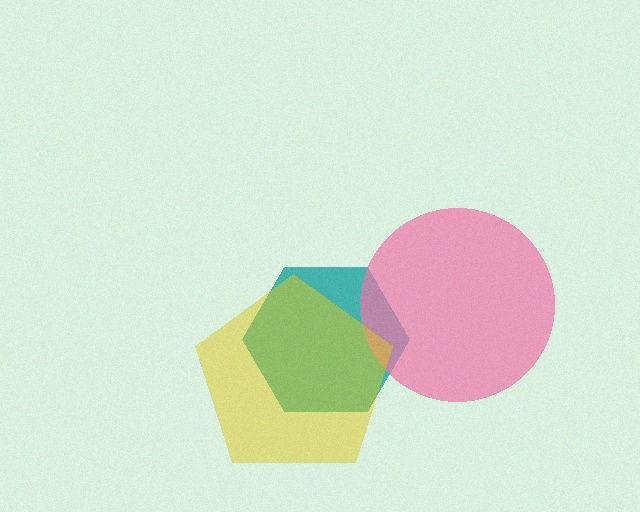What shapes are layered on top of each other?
The layered shapes are: a teal hexagon, a pink circle, a yellow pentagon.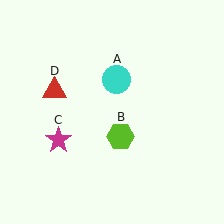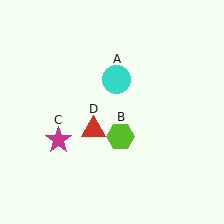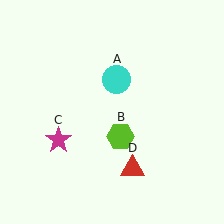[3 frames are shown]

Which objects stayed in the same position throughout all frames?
Cyan circle (object A) and lime hexagon (object B) and magenta star (object C) remained stationary.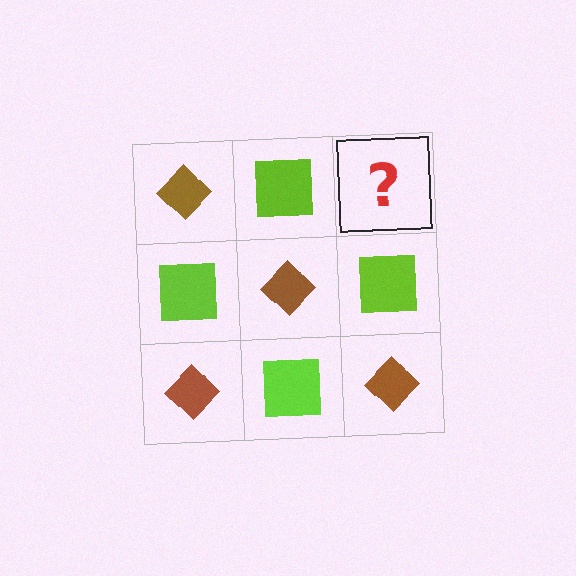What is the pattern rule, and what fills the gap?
The rule is that it alternates brown diamond and lime square in a checkerboard pattern. The gap should be filled with a brown diamond.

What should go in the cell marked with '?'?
The missing cell should contain a brown diamond.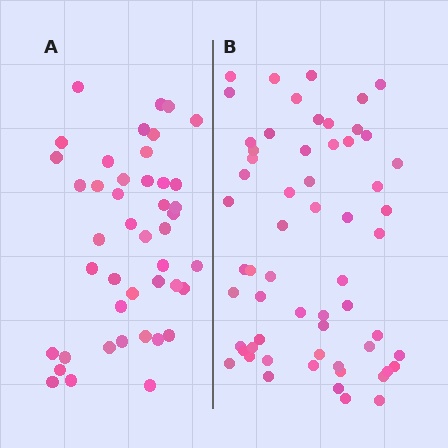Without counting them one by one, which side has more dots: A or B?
Region B (the right region) has more dots.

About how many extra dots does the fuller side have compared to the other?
Region B has approximately 15 more dots than region A.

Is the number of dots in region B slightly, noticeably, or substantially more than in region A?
Region B has noticeably more, but not dramatically so. The ratio is roughly 1.4 to 1.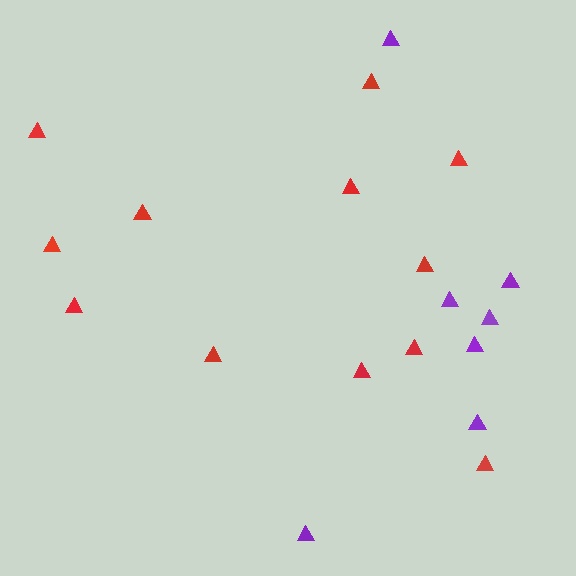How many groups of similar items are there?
There are 2 groups: one group of purple triangles (7) and one group of red triangles (12).